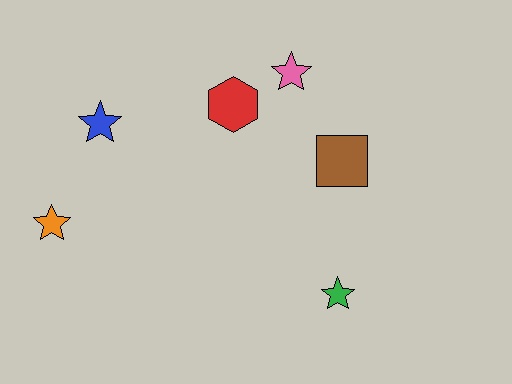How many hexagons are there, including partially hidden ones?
There is 1 hexagon.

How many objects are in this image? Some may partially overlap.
There are 6 objects.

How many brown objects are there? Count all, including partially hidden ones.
There is 1 brown object.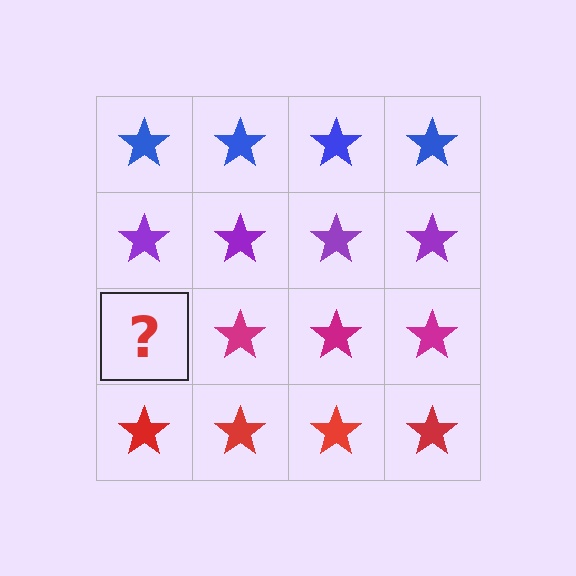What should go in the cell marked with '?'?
The missing cell should contain a magenta star.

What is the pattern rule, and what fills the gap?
The rule is that each row has a consistent color. The gap should be filled with a magenta star.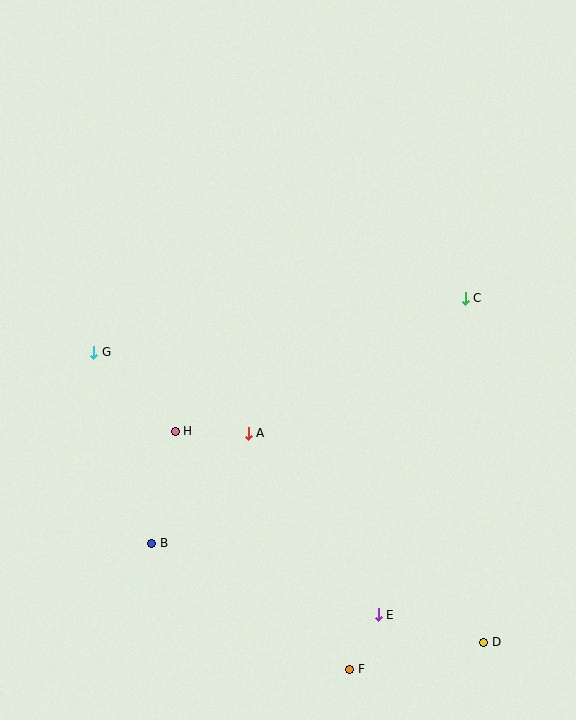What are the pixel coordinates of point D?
Point D is at (484, 642).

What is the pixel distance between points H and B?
The distance between H and B is 114 pixels.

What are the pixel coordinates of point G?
Point G is at (94, 352).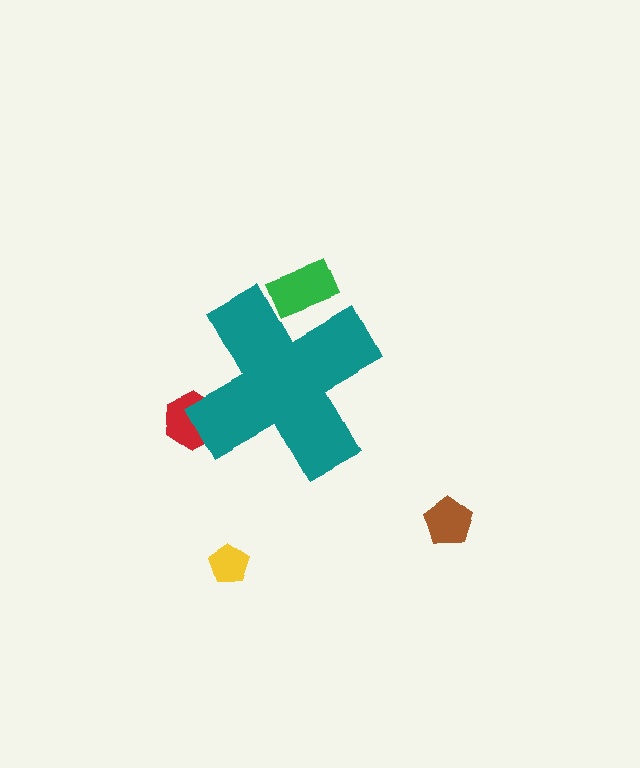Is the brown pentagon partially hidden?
No, the brown pentagon is fully visible.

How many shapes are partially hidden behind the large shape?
2 shapes are partially hidden.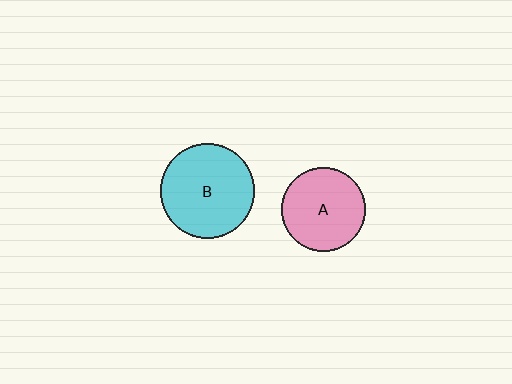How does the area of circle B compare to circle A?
Approximately 1.3 times.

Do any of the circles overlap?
No, none of the circles overlap.